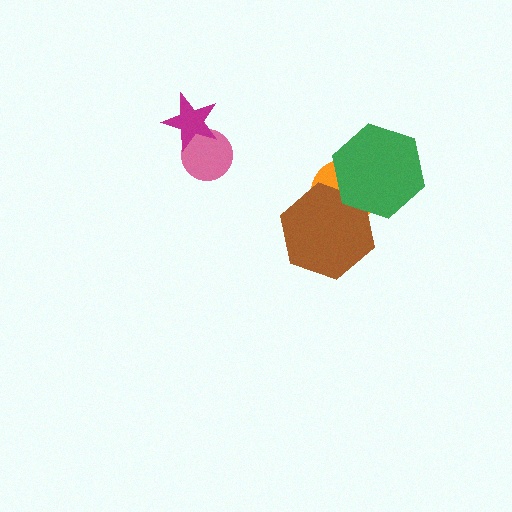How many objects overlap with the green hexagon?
2 objects overlap with the green hexagon.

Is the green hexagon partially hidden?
No, no other shape covers it.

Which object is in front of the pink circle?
The magenta star is in front of the pink circle.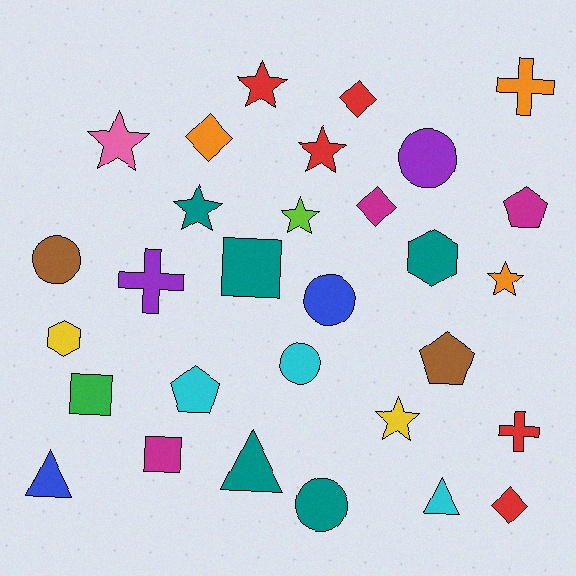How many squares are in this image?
There are 3 squares.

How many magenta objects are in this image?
There are 3 magenta objects.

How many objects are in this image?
There are 30 objects.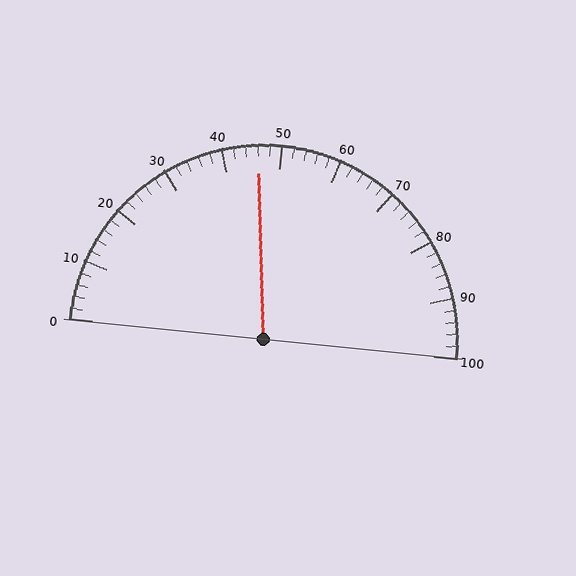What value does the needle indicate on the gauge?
The needle indicates approximately 46.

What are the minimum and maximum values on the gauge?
The gauge ranges from 0 to 100.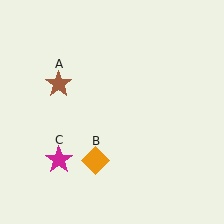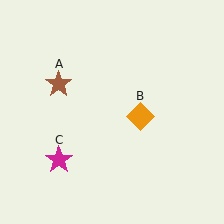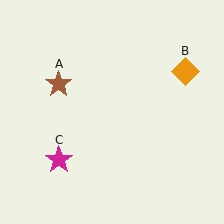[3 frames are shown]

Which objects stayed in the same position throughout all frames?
Brown star (object A) and magenta star (object C) remained stationary.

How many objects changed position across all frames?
1 object changed position: orange diamond (object B).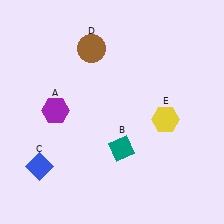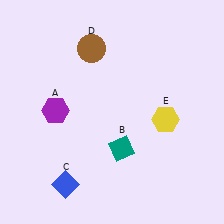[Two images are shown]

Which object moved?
The blue diamond (C) moved right.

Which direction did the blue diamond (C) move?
The blue diamond (C) moved right.